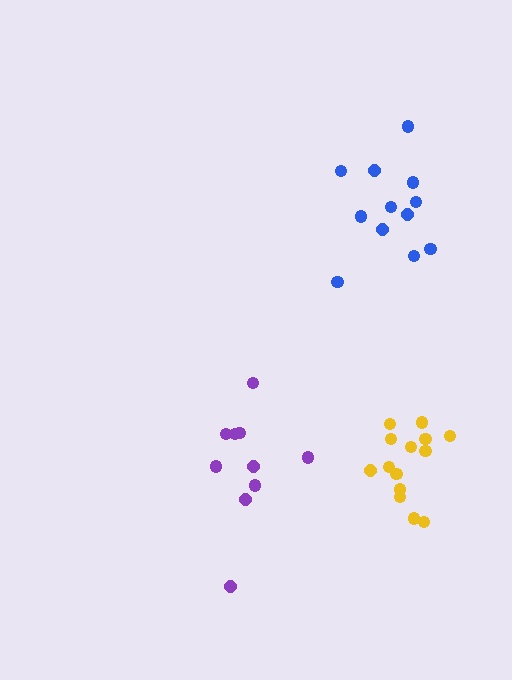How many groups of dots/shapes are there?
There are 3 groups.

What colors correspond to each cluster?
The clusters are colored: purple, blue, yellow.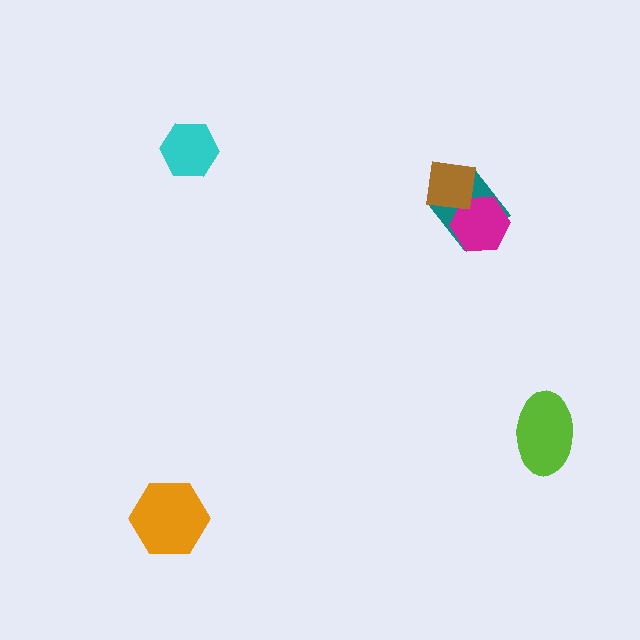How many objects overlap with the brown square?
2 objects overlap with the brown square.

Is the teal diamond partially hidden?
Yes, it is partially covered by another shape.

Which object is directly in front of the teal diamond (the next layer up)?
The magenta hexagon is directly in front of the teal diamond.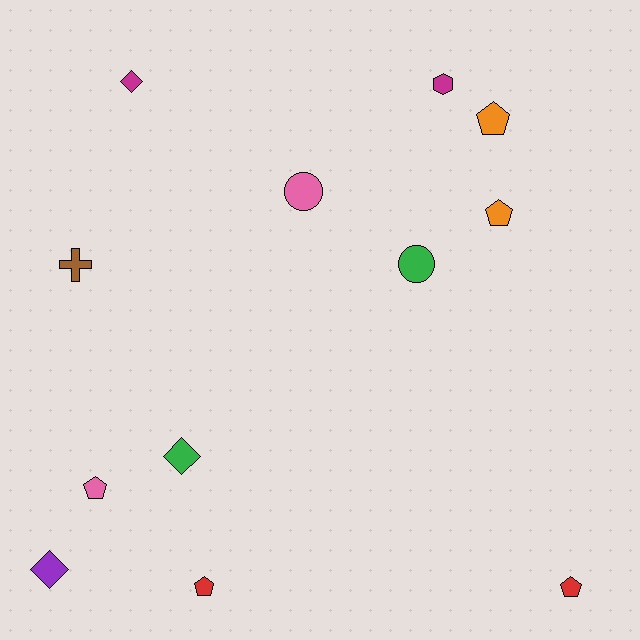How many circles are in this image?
There are 2 circles.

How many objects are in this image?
There are 12 objects.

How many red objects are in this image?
There are 2 red objects.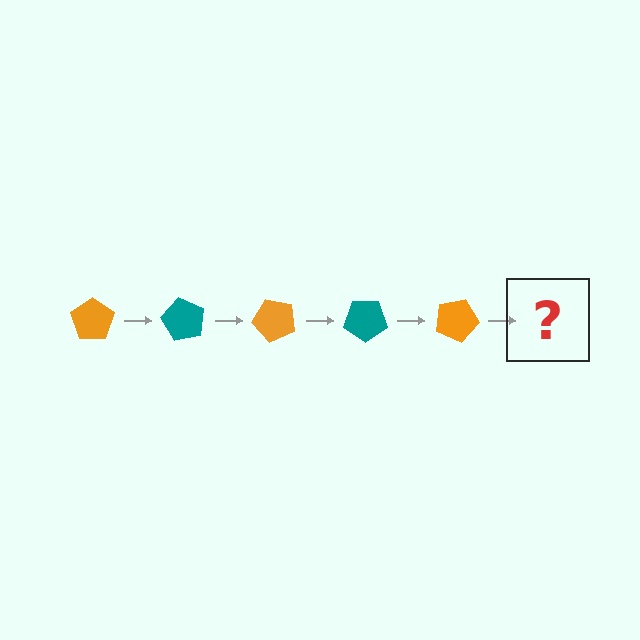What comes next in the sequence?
The next element should be a teal pentagon, rotated 300 degrees from the start.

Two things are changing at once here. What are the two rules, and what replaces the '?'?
The two rules are that it rotates 60 degrees each step and the color cycles through orange and teal. The '?' should be a teal pentagon, rotated 300 degrees from the start.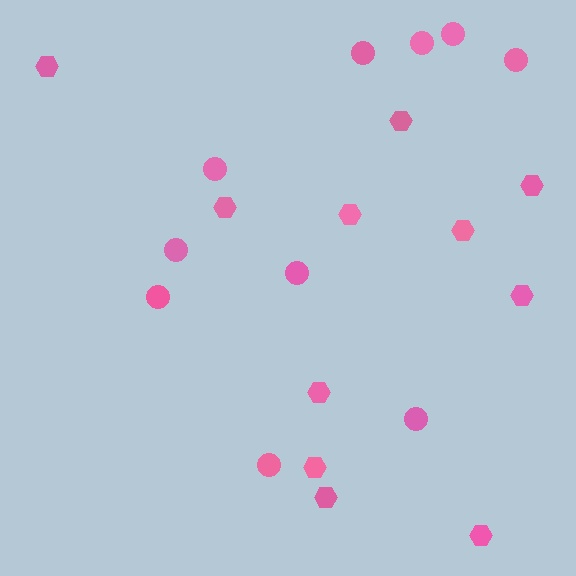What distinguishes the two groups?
There are 2 groups: one group of hexagons (11) and one group of circles (10).